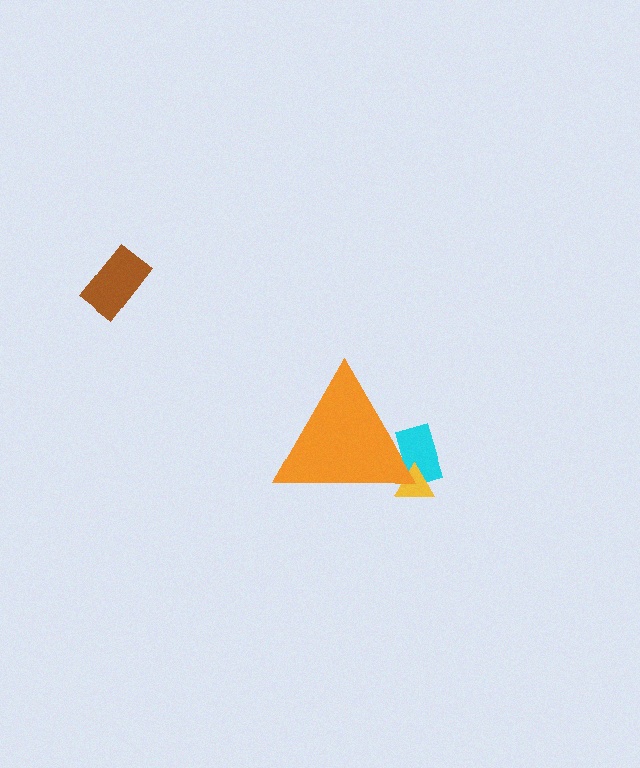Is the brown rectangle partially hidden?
No, the brown rectangle is fully visible.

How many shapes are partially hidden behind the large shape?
2 shapes are partially hidden.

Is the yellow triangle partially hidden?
Yes, the yellow triangle is partially hidden behind the orange triangle.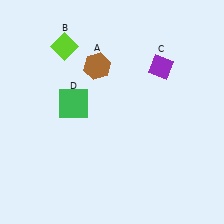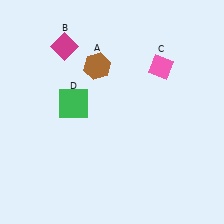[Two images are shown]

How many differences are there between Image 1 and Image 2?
There are 2 differences between the two images.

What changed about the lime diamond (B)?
In Image 1, B is lime. In Image 2, it changed to magenta.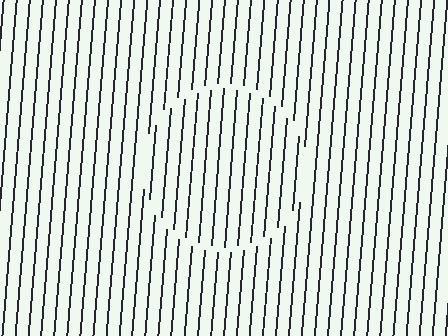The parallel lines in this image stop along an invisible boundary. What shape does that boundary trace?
An illusory circle. The interior of the shape contains the same grating, shifted by half a period — the contour is defined by the phase discontinuity where line-ends from the inner and outer gratings abut.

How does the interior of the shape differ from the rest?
The interior of the shape contains the same grating, shifted by half a period — the contour is defined by the phase discontinuity where line-ends from the inner and outer gratings abut.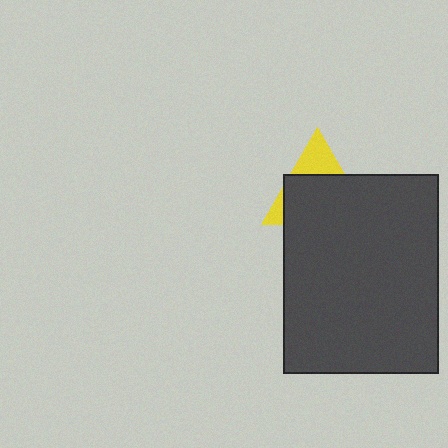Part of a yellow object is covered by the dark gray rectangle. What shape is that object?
It is a triangle.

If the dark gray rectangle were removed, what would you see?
You would see the complete yellow triangle.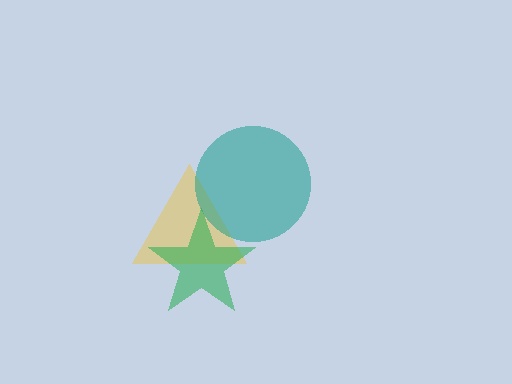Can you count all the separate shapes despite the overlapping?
Yes, there are 3 separate shapes.